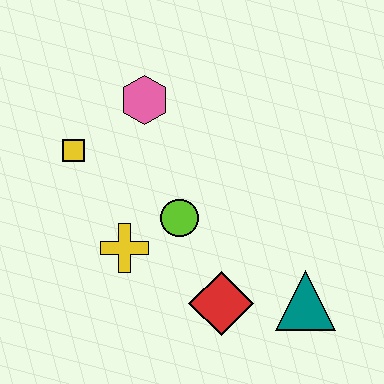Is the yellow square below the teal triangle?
No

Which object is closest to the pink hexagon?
The yellow square is closest to the pink hexagon.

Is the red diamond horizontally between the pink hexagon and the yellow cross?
No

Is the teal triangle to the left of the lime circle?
No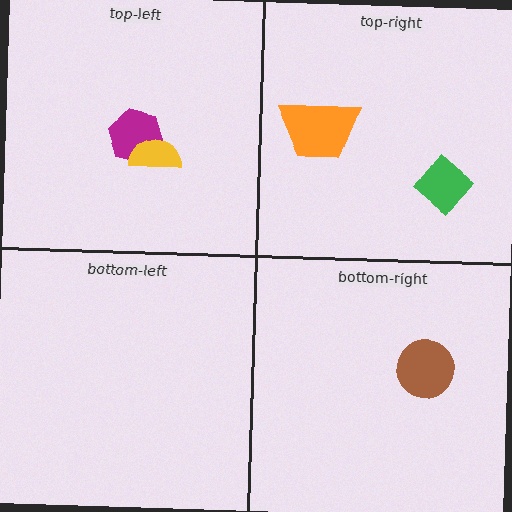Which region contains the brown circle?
The bottom-right region.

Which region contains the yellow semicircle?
The top-left region.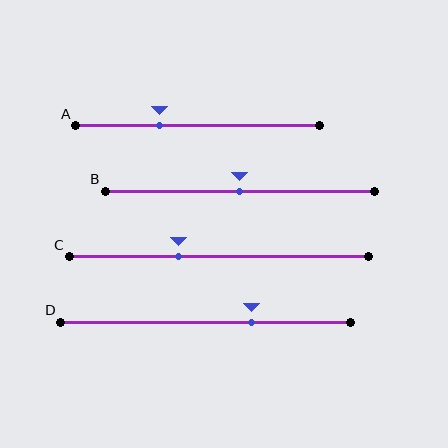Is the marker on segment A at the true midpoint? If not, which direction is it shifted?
No, the marker on segment A is shifted to the left by about 16% of the segment length.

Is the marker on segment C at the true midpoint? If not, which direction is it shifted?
No, the marker on segment C is shifted to the left by about 13% of the segment length.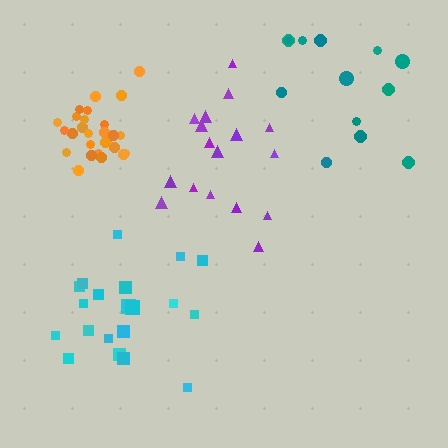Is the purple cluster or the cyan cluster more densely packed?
Cyan.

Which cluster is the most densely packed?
Orange.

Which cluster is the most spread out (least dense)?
Teal.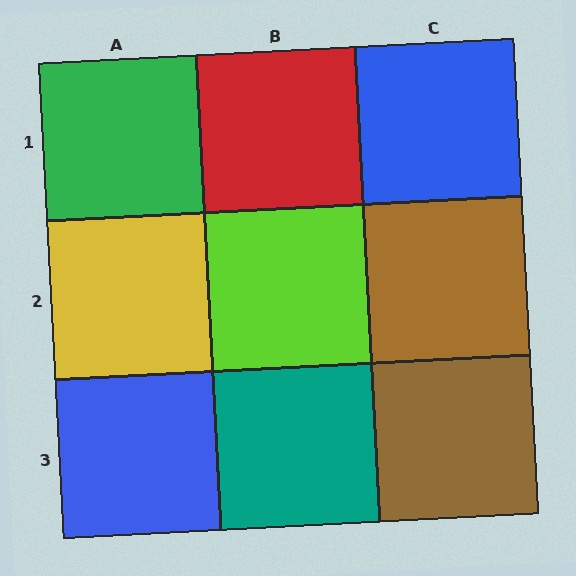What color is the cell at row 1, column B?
Red.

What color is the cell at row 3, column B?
Teal.